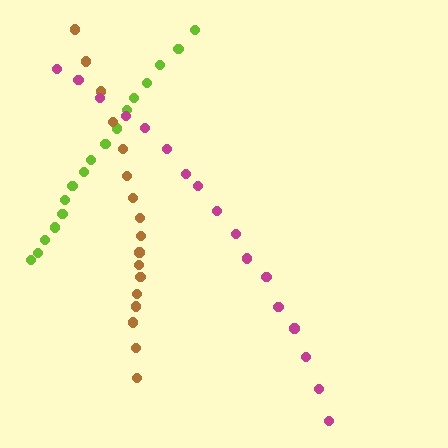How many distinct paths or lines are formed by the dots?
There are 3 distinct paths.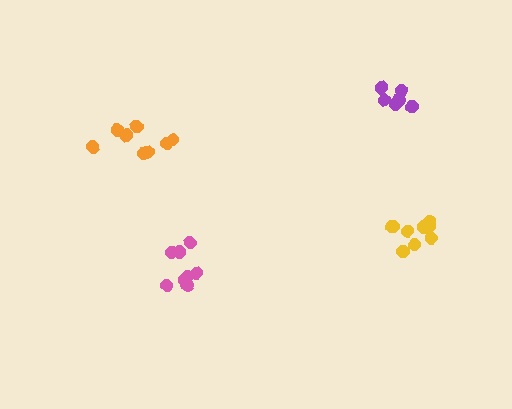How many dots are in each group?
Group 1: 8 dots, Group 2: 10 dots, Group 3: 8 dots, Group 4: 6 dots (32 total).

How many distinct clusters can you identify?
There are 4 distinct clusters.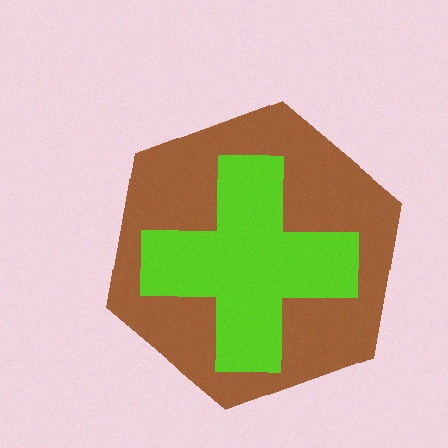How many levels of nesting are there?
2.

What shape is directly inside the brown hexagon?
The lime cross.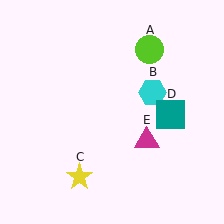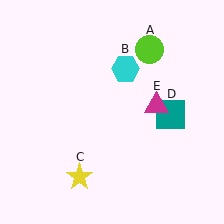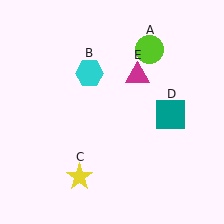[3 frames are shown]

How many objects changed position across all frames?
2 objects changed position: cyan hexagon (object B), magenta triangle (object E).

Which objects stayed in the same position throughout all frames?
Lime circle (object A) and yellow star (object C) and teal square (object D) remained stationary.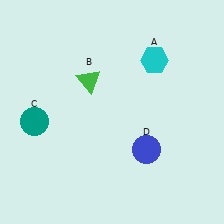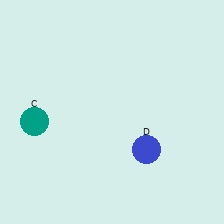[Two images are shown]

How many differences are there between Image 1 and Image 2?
There are 2 differences between the two images.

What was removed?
The cyan hexagon (A), the green triangle (B) were removed in Image 2.